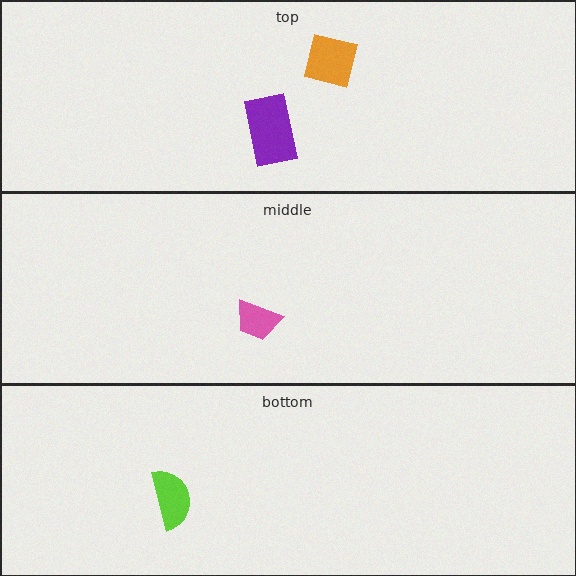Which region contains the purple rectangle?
The top region.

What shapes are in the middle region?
The pink trapezoid.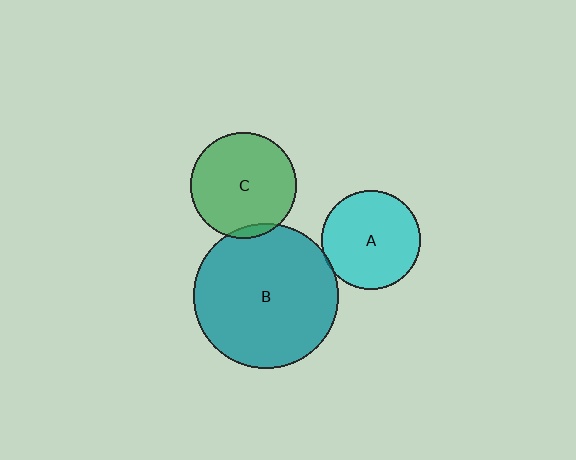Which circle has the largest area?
Circle B (teal).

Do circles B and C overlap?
Yes.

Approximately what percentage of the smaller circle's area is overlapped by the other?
Approximately 5%.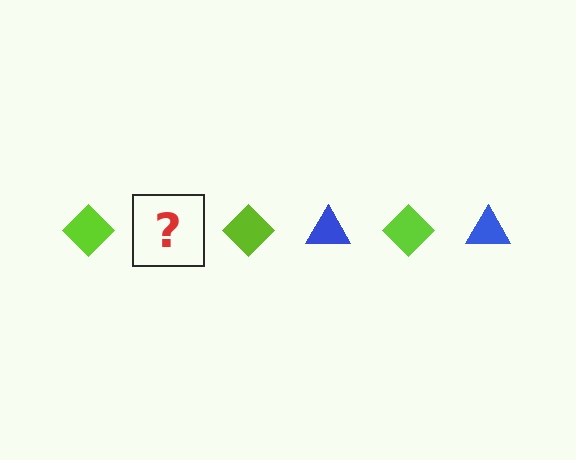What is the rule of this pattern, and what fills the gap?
The rule is that the pattern alternates between lime diamond and blue triangle. The gap should be filled with a blue triangle.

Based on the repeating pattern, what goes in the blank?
The blank should be a blue triangle.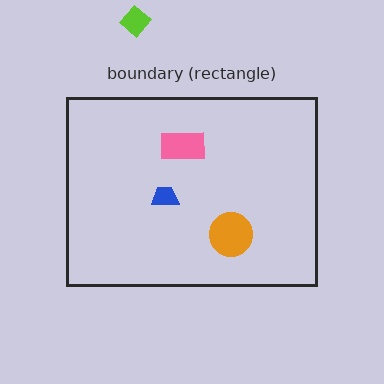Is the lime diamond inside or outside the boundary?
Outside.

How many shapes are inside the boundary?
3 inside, 1 outside.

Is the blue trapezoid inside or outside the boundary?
Inside.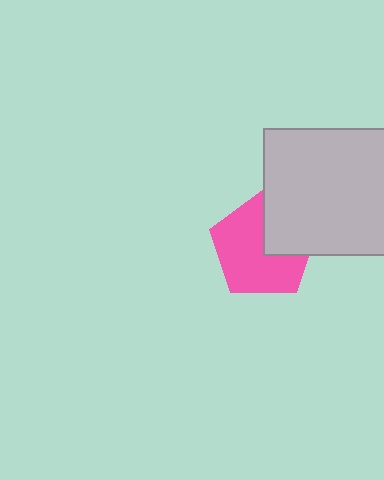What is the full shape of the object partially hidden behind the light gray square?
The partially hidden object is a pink pentagon.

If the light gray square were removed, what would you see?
You would see the complete pink pentagon.